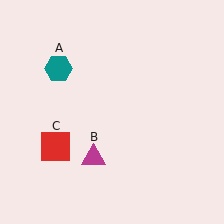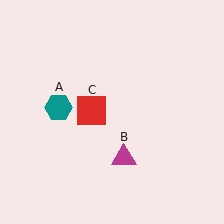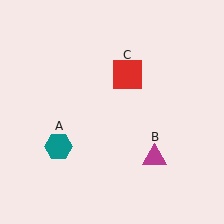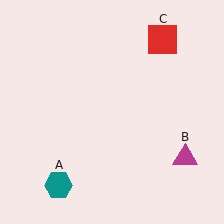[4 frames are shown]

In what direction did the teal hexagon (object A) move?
The teal hexagon (object A) moved down.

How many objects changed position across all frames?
3 objects changed position: teal hexagon (object A), magenta triangle (object B), red square (object C).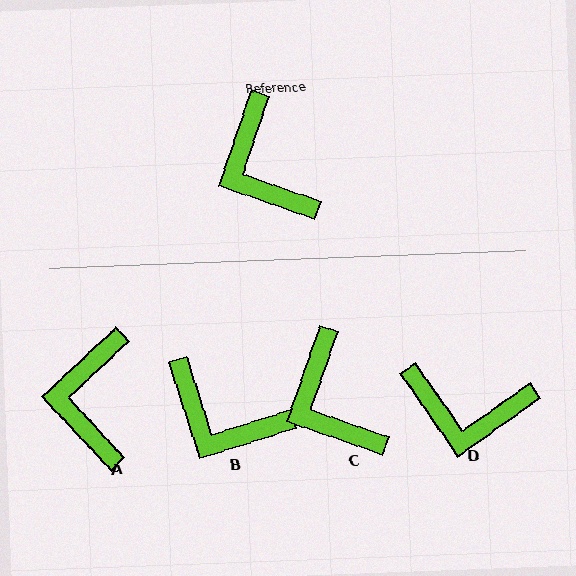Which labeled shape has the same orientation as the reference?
C.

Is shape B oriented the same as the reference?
No, it is off by about 37 degrees.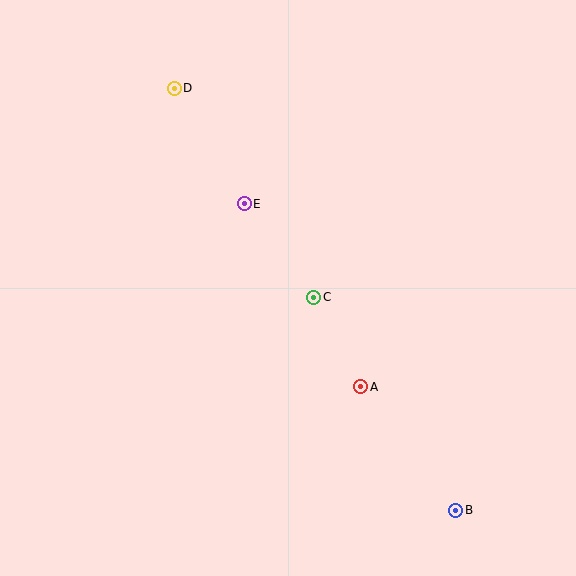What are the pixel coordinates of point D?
Point D is at (174, 89).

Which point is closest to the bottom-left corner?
Point A is closest to the bottom-left corner.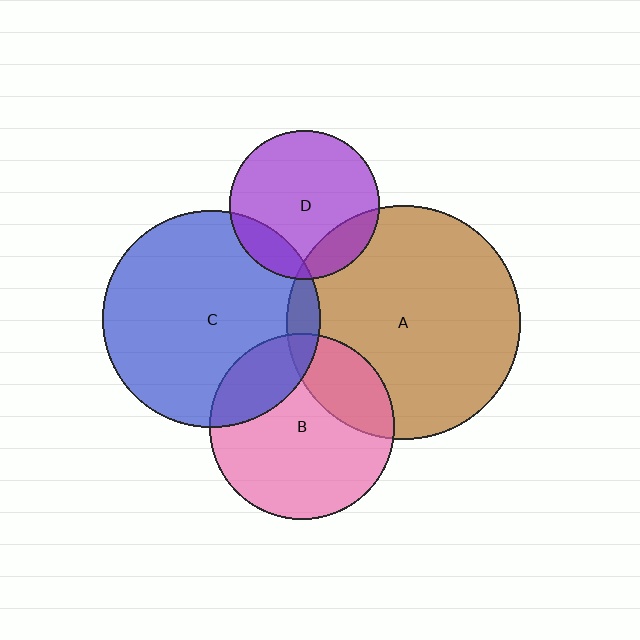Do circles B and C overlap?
Yes.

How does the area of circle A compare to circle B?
Approximately 1.6 times.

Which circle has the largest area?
Circle A (brown).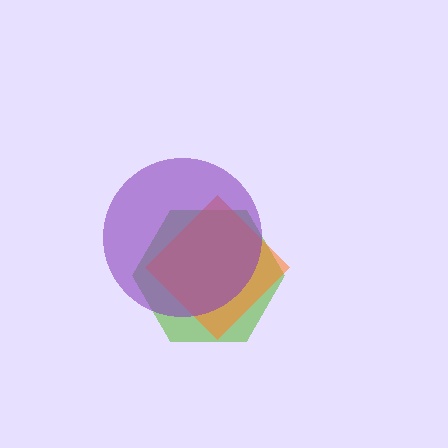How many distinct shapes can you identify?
There are 3 distinct shapes: a lime hexagon, an orange diamond, a purple circle.